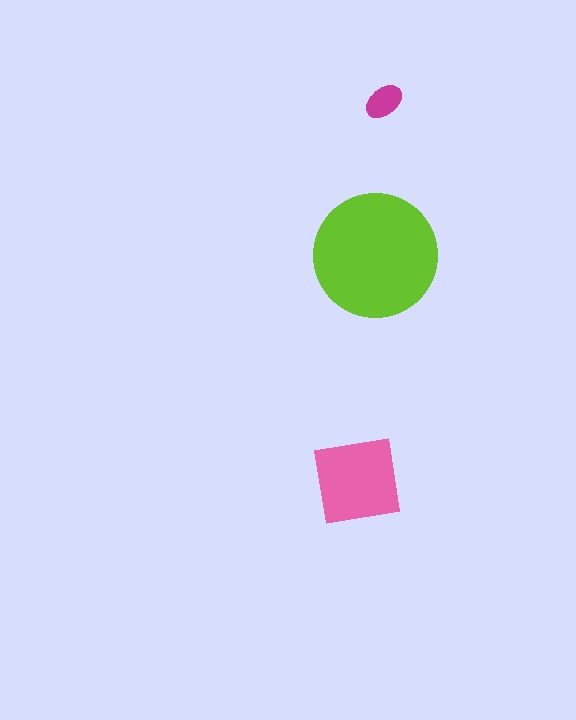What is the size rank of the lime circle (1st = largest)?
1st.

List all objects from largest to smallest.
The lime circle, the pink square, the magenta ellipse.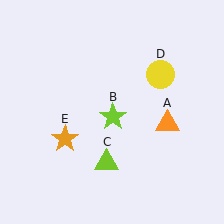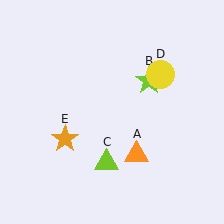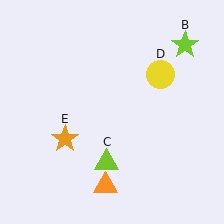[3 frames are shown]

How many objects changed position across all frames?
2 objects changed position: orange triangle (object A), lime star (object B).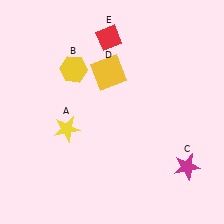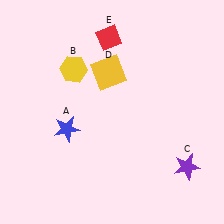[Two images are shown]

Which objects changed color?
A changed from yellow to blue. C changed from magenta to purple.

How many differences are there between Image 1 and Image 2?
There are 2 differences between the two images.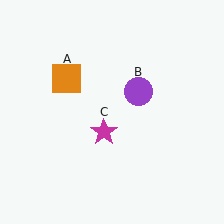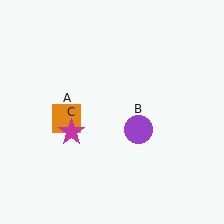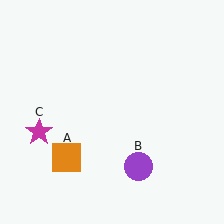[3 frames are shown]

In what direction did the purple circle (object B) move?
The purple circle (object B) moved down.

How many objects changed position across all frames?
3 objects changed position: orange square (object A), purple circle (object B), magenta star (object C).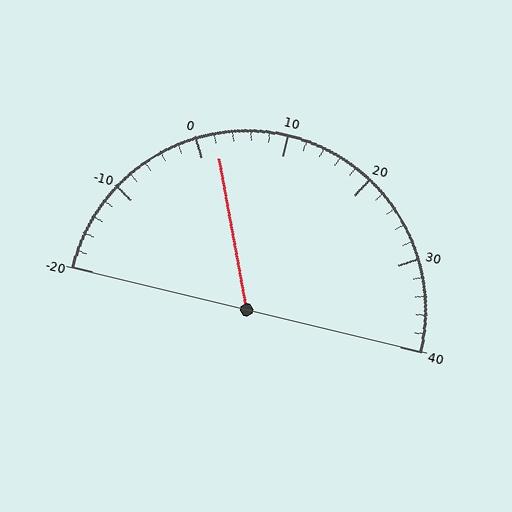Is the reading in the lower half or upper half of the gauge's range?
The reading is in the lower half of the range (-20 to 40).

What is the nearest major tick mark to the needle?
The nearest major tick mark is 0.